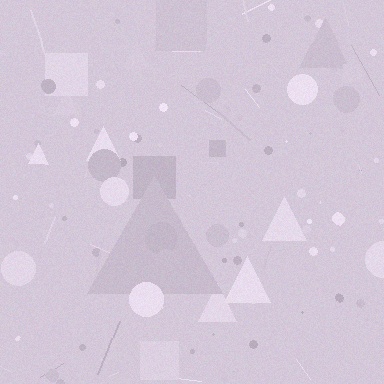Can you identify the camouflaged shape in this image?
The camouflaged shape is a triangle.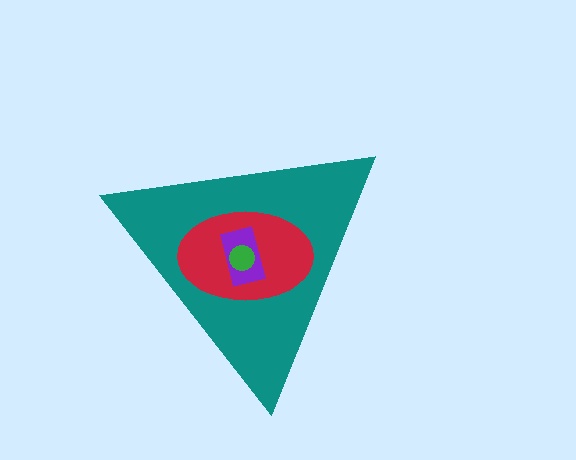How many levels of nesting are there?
4.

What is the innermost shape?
The green circle.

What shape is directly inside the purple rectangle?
The green circle.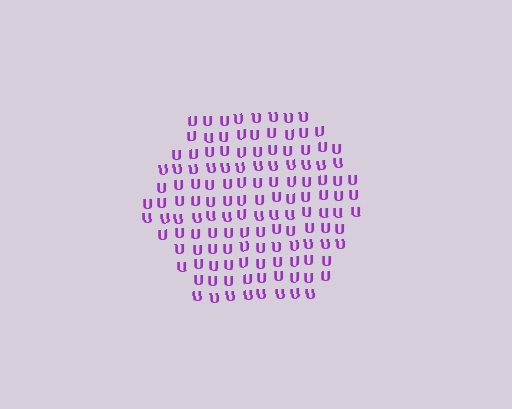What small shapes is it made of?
It is made of small letter U's.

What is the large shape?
The large shape is a hexagon.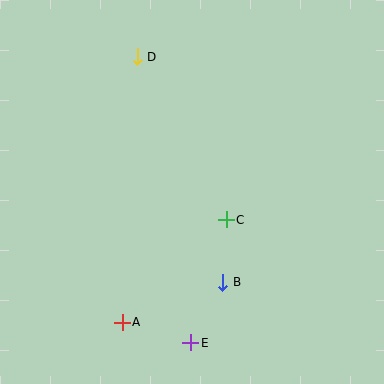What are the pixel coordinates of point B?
Point B is at (223, 282).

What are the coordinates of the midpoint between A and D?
The midpoint between A and D is at (130, 189).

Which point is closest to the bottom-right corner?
Point B is closest to the bottom-right corner.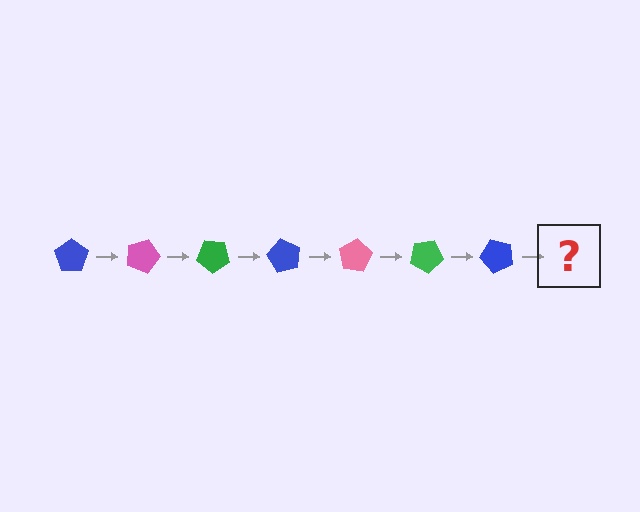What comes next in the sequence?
The next element should be a pink pentagon, rotated 140 degrees from the start.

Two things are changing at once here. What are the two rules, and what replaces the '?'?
The two rules are that it rotates 20 degrees each step and the color cycles through blue, pink, and green. The '?' should be a pink pentagon, rotated 140 degrees from the start.